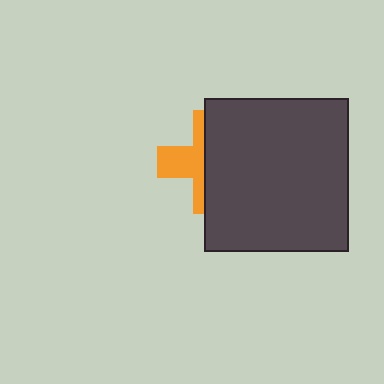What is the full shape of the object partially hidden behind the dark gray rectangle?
The partially hidden object is an orange cross.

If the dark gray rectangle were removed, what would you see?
You would see the complete orange cross.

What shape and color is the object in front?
The object in front is a dark gray rectangle.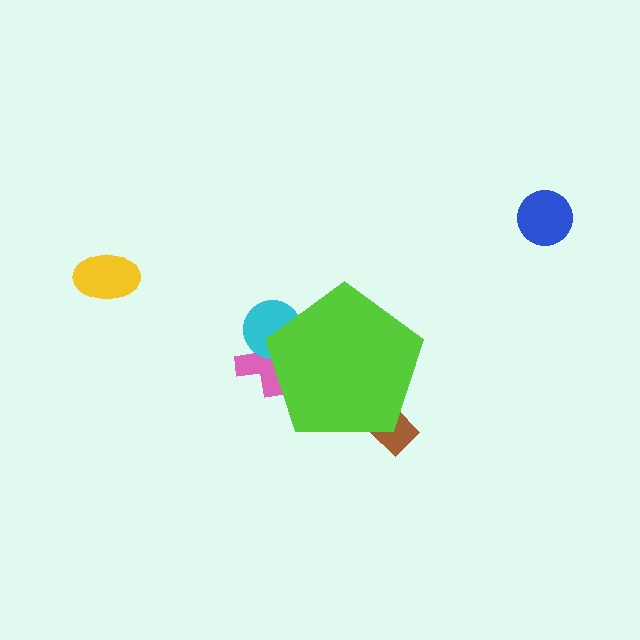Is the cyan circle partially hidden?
Yes, the cyan circle is partially hidden behind the lime pentagon.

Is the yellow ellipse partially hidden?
No, the yellow ellipse is fully visible.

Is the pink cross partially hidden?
Yes, the pink cross is partially hidden behind the lime pentagon.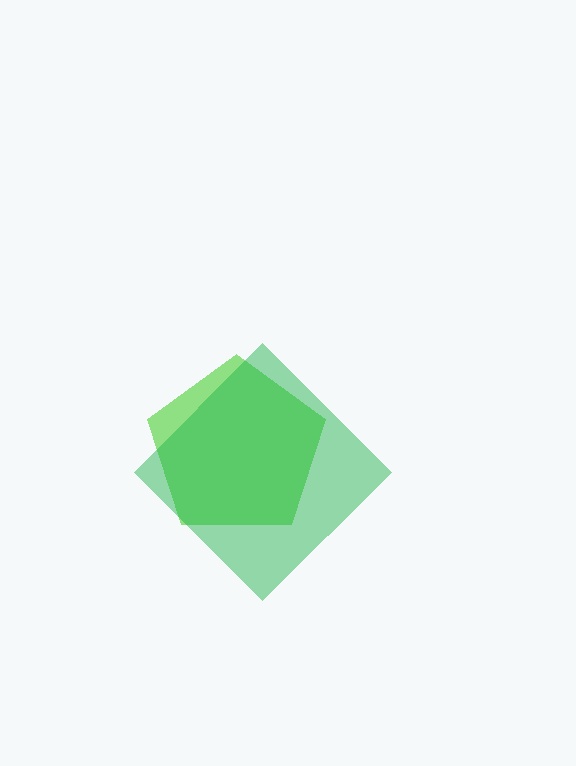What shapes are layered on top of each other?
The layered shapes are: a lime pentagon, a green diamond.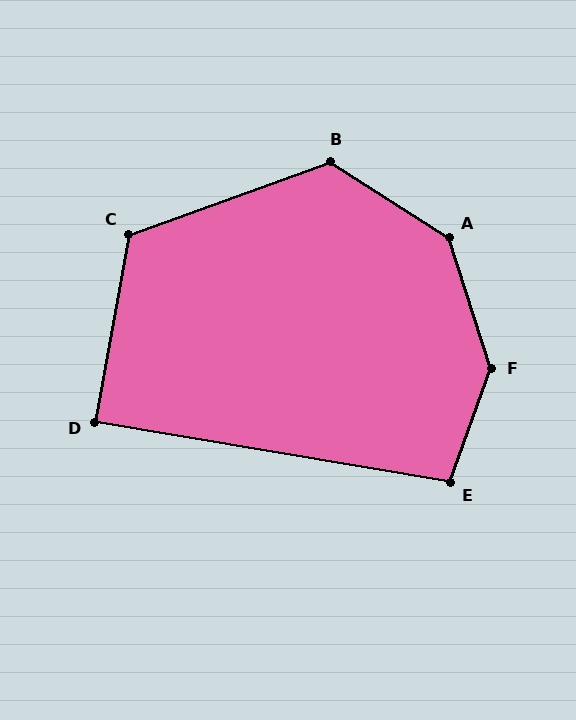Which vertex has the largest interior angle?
F, at approximately 143 degrees.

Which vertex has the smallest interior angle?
D, at approximately 89 degrees.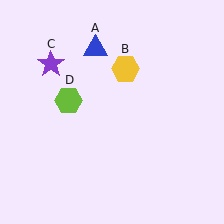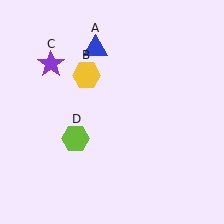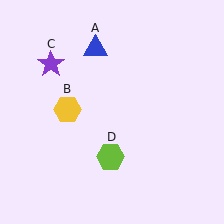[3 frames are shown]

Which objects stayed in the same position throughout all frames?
Blue triangle (object A) and purple star (object C) remained stationary.